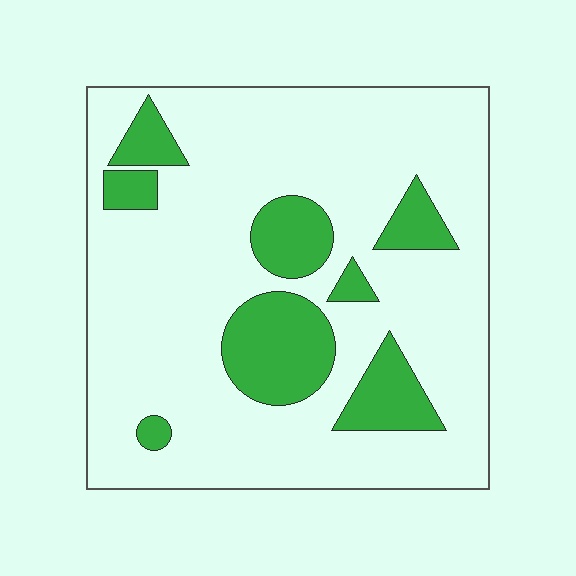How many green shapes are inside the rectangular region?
8.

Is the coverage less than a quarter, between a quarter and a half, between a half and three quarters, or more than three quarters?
Less than a quarter.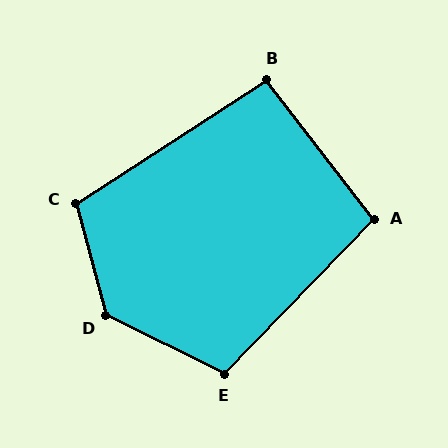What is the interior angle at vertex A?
Approximately 98 degrees (obtuse).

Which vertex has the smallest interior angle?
B, at approximately 95 degrees.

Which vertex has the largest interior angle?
D, at approximately 131 degrees.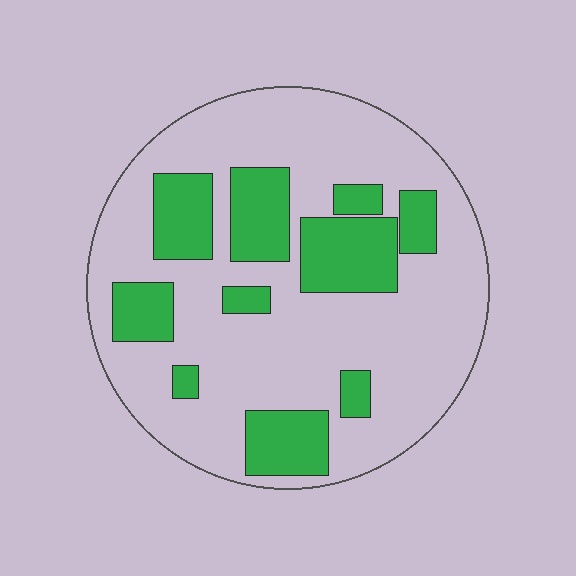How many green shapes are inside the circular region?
10.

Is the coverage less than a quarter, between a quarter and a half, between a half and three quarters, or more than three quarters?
Between a quarter and a half.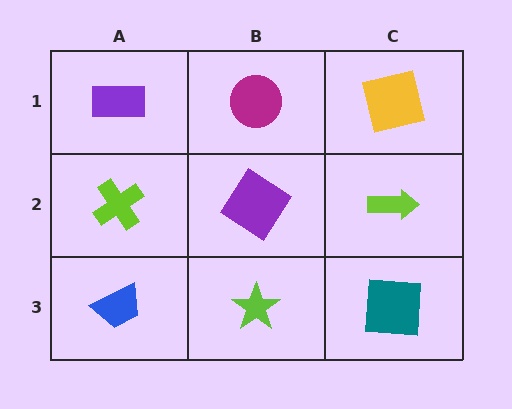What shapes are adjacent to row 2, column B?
A magenta circle (row 1, column B), a lime star (row 3, column B), a lime cross (row 2, column A), a lime arrow (row 2, column C).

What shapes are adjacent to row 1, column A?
A lime cross (row 2, column A), a magenta circle (row 1, column B).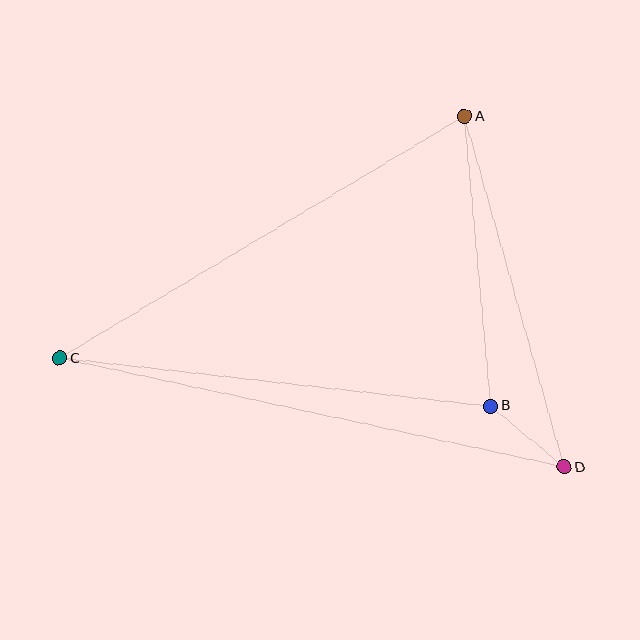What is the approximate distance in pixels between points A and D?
The distance between A and D is approximately 364 pixels.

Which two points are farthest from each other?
Points C and D are farthest from each other.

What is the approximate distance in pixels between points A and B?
The distance between A and B is approximately 291 pixels.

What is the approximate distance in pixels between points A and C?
The distance between A and C is approximately 471 pixels.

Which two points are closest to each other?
Points B and D are closest to each other.